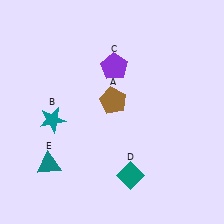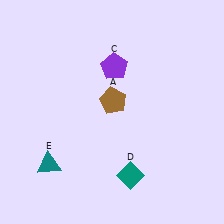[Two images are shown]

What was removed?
The teal star (B) was removed in Image 2.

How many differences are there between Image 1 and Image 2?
There is 1 difference between the two images.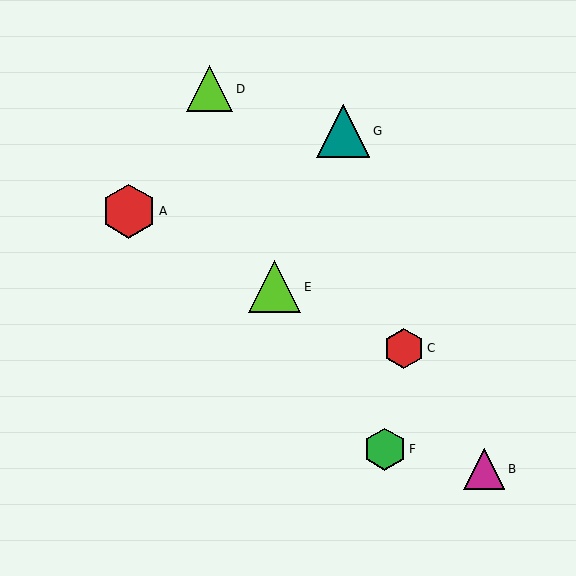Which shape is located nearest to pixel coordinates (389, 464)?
The green hexagon (labeled F) at (385, 449) is nearest to that location.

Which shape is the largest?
The red hexagon (labeled A) is the largest.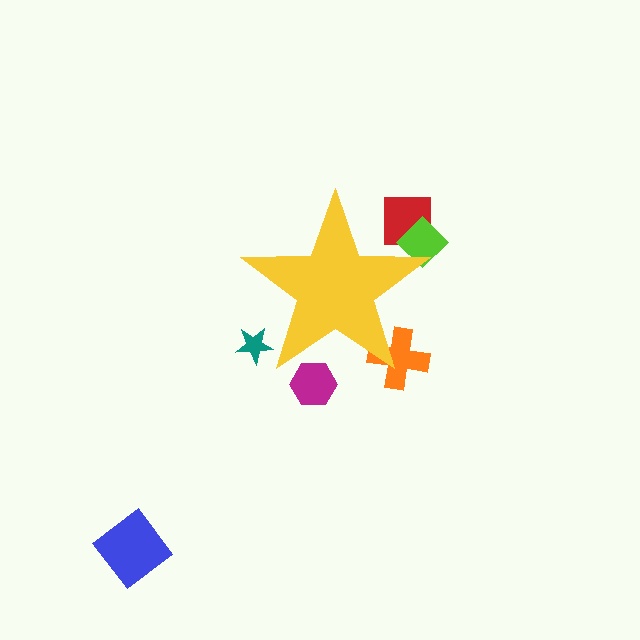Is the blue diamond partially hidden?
No, the blue diamond is fully visible.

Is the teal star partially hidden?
Yes, the teal star is partially hidden behind the yellow star.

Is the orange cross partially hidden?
Yes, the orange cross is partially hidden behind the yellow star.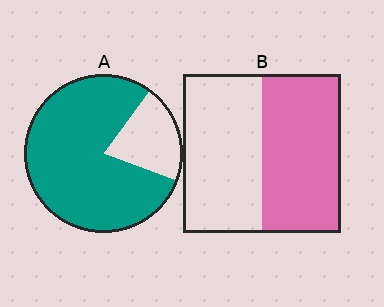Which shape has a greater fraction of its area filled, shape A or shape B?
Shape A.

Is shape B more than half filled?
Roughly half.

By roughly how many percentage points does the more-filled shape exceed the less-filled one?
By roughly 30 percentage points (A over B).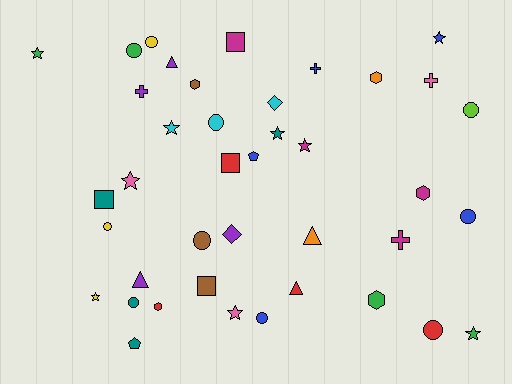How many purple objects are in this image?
There are 4 purple objects.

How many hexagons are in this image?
There are 5 hexagons.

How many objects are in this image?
There are 40 objects.